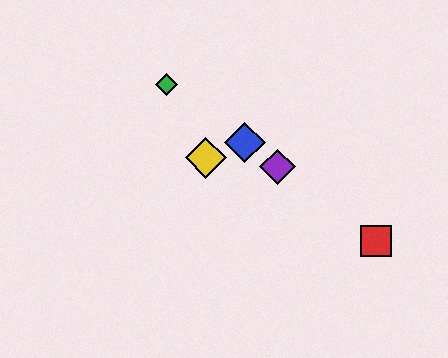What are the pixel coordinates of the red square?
The red square is at (376, 241).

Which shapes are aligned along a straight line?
The red square, the blue diamond, the green diamond, the purple diamond are aligned along a straight line.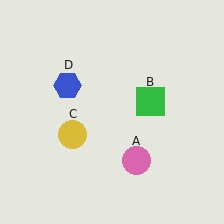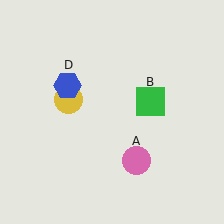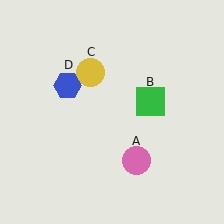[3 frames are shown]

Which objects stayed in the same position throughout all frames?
Pink circle (object A) and green square (object B) and blue hexagon (object D) remained stationary.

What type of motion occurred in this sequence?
The yellow circle (object C) rotated clockwise around the center of the scene.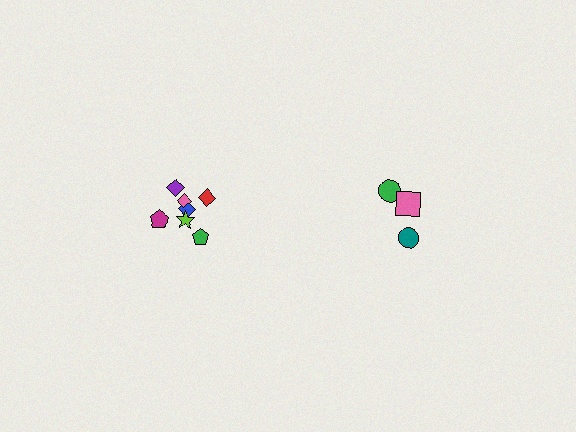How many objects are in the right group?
There are 3 objects.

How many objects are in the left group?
There are 7 objects.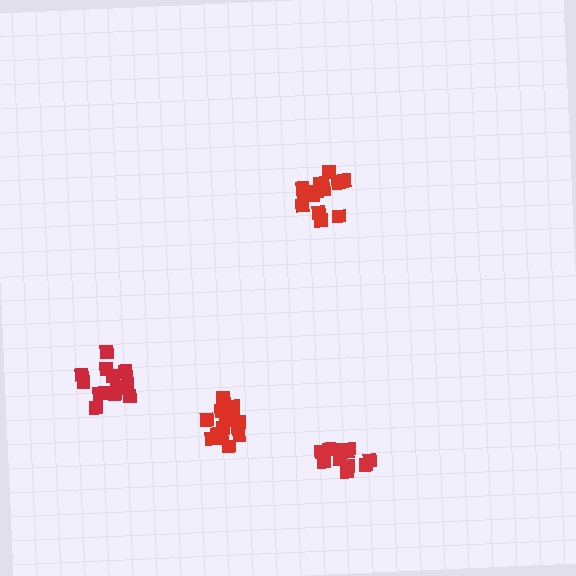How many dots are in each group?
Group 1: 14 dots, Group 2: 16 dots, Group 3: 17 dots, Group 4: 12 dots (59 total).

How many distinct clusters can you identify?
There are 4 distinct clusters.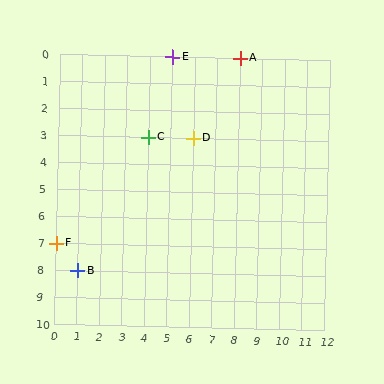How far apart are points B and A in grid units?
Points B and A are 7 columns and 8 rows apart (about 10.6 grid units diagonally).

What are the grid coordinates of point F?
Point F is at grid coordinates (0, 7).